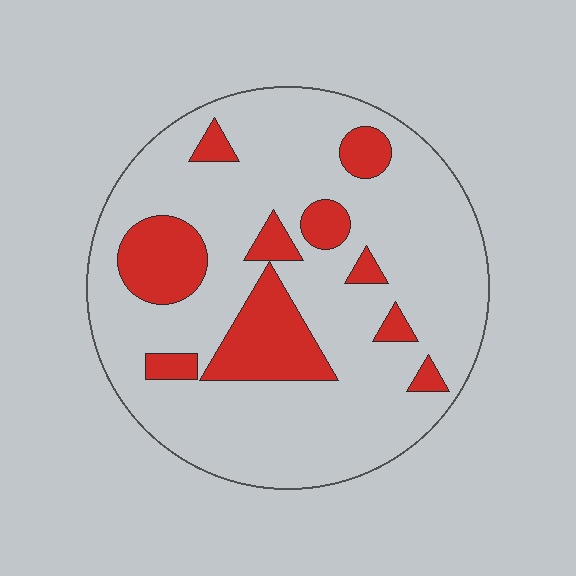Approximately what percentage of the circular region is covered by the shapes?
Approximately 20%.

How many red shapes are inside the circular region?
10.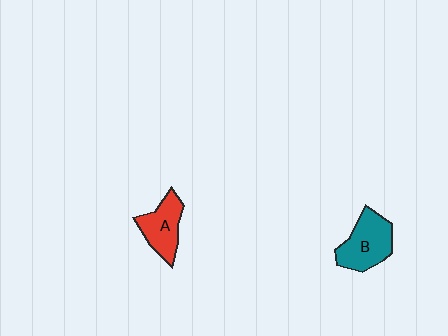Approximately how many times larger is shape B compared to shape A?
Approximately 1.2 times.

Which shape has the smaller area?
Shape A (red).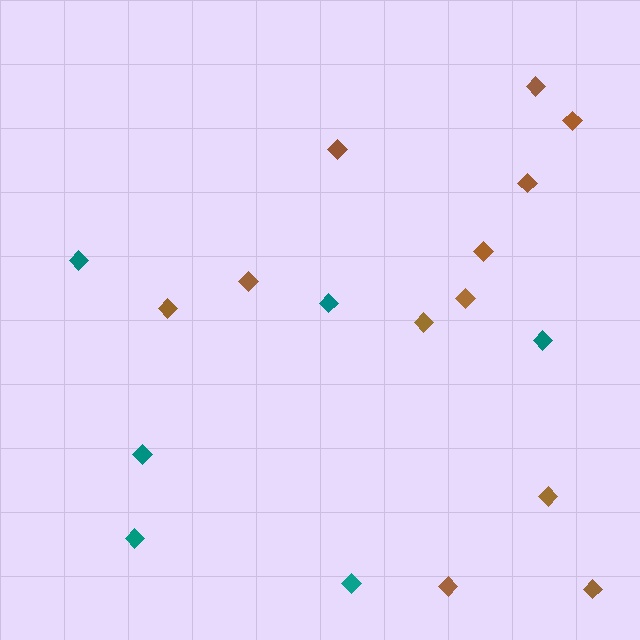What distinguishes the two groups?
There are 2 groups: one group of teal diamonds (6) and one group of brown diamonds (12).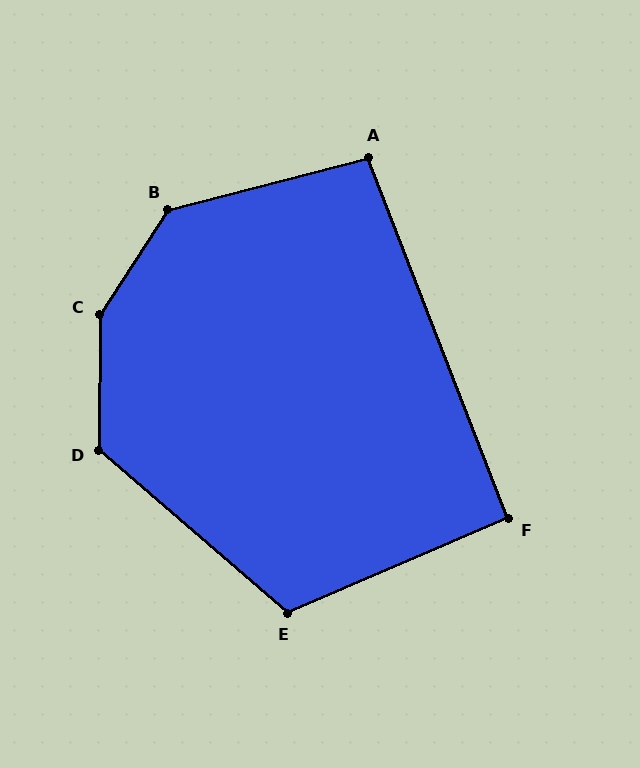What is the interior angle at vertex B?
Approximately 138 degrees (obtuse).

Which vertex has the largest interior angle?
C, at approximately 147 degrees.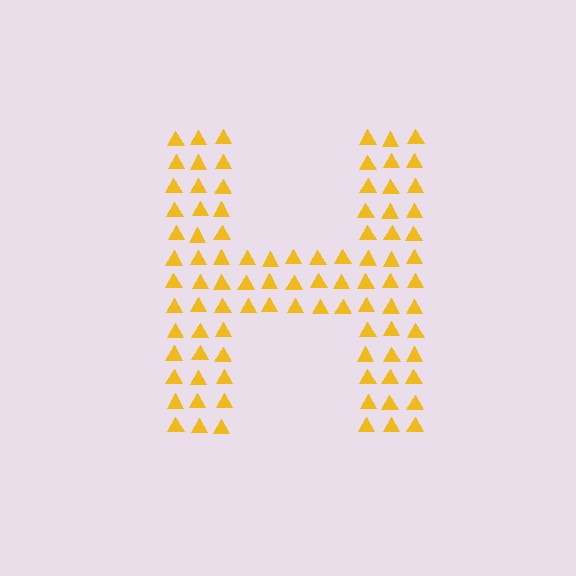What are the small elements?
The small elements are triangles.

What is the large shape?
The large shape is the letter H.